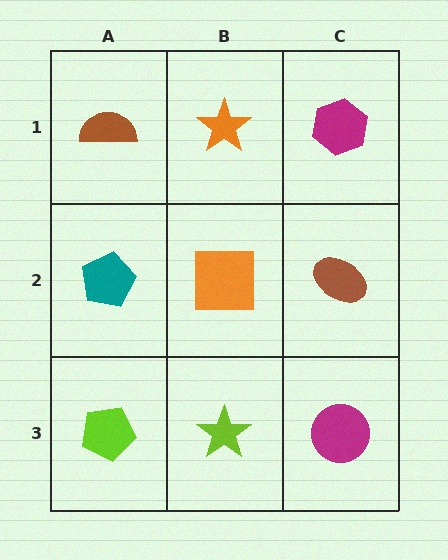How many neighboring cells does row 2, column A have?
3.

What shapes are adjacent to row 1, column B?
An orange square (row 2, column B), a brown semicircle (row 1, column A), a magenta hexagon (row 1, column C).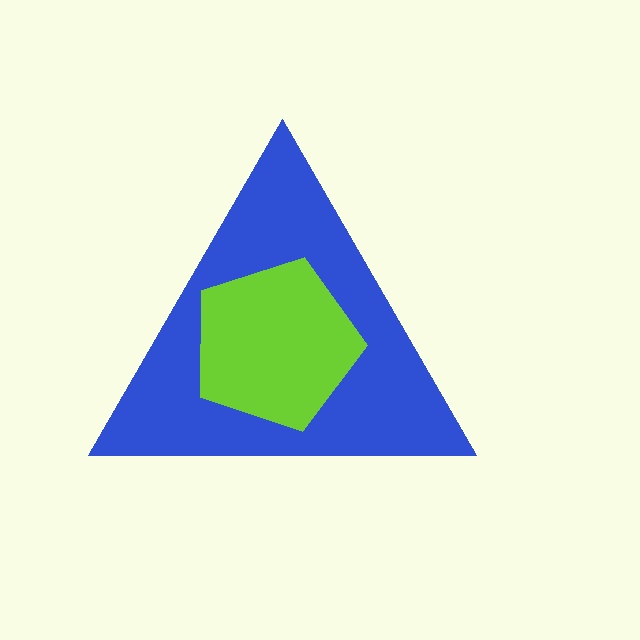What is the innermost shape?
The lime pentagon.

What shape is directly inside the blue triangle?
The lime pentagon.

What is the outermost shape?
The blue triangle.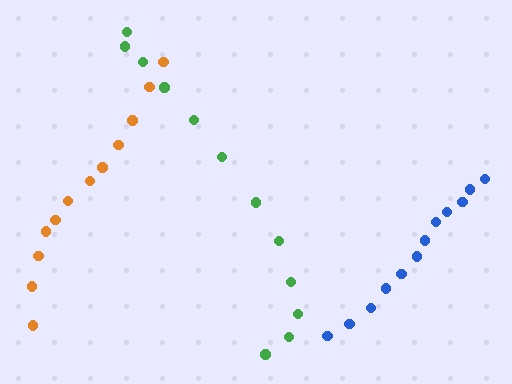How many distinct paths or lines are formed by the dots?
There are 3 distinct paths.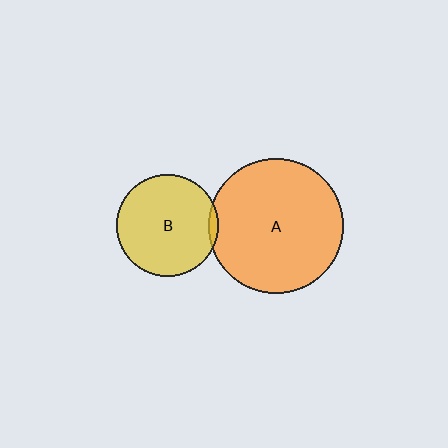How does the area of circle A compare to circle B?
Approximately 1.8 times.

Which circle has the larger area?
Circle A (orange).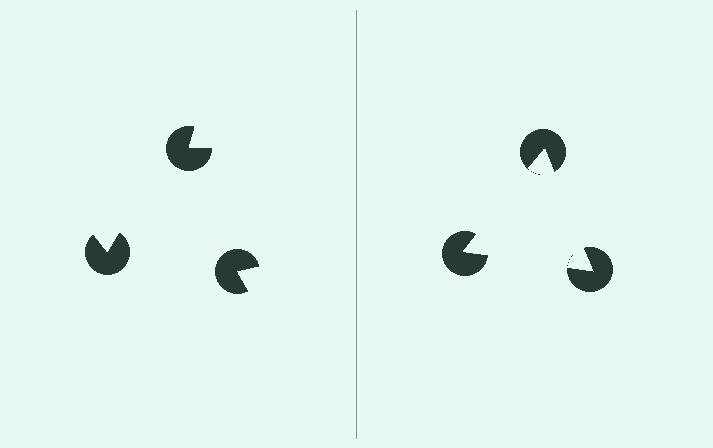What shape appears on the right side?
An illusory triangle.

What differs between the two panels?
The pac-man discs are positioned identically on both sides; only the wedge orientations differ. On the right they align to a triangle; on the left they are misaligned.